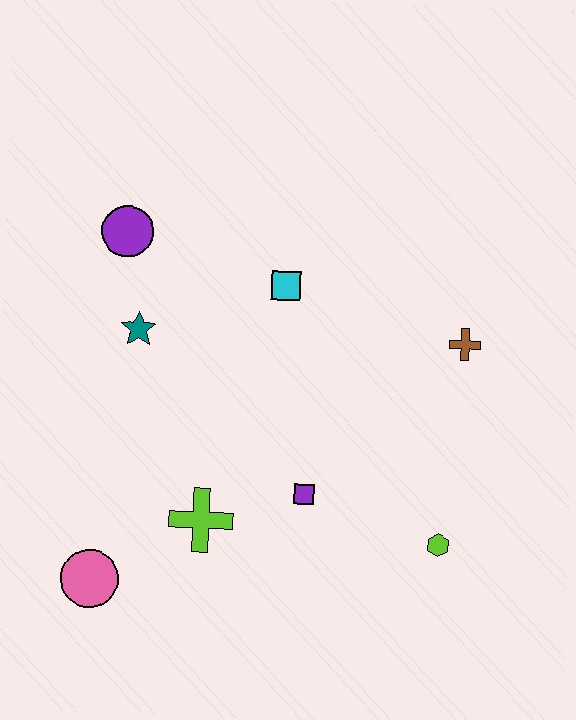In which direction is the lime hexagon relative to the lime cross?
The lime hexagon is to the right of the lime cross.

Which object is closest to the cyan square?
The teal star is closest to the cyan square.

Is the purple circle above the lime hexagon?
Yes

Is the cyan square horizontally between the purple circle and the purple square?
Yes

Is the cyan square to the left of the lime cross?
No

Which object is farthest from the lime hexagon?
The purple circle is farthest from the lime hexagon.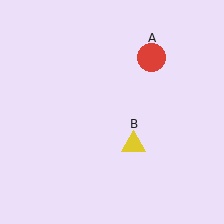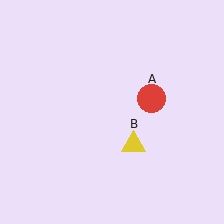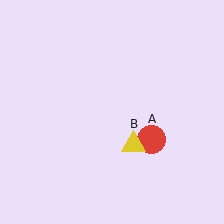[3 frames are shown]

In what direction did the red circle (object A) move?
The red circle (object A) moved down.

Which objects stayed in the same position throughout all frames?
Yellow triangle (object B) remained stationary.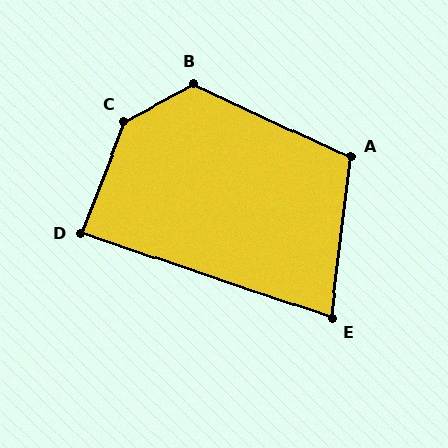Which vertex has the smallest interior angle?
E, at approximately 78 degrees.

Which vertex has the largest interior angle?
C, at approximately 139 degrees.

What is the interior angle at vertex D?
Approximately 88 degrees (approximately right).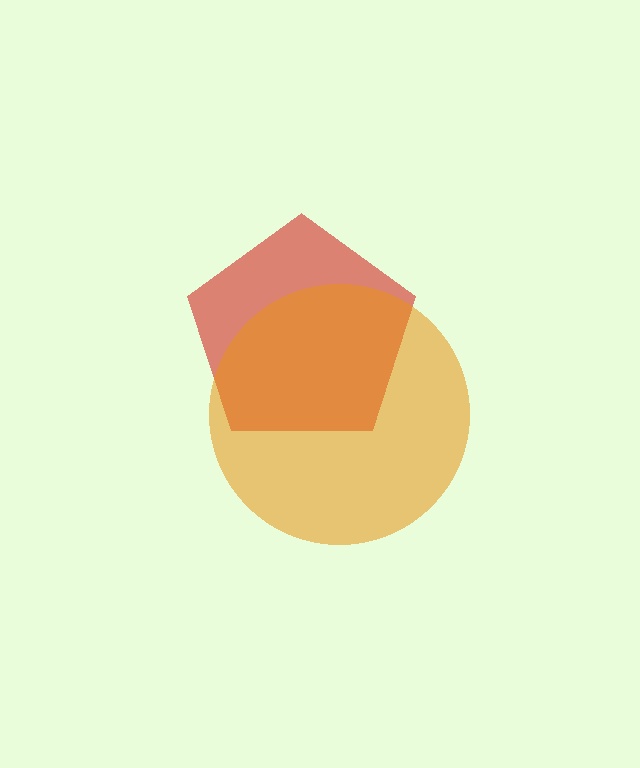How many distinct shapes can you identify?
There are 2 distinct shapes: a red pentagon, an orange circle.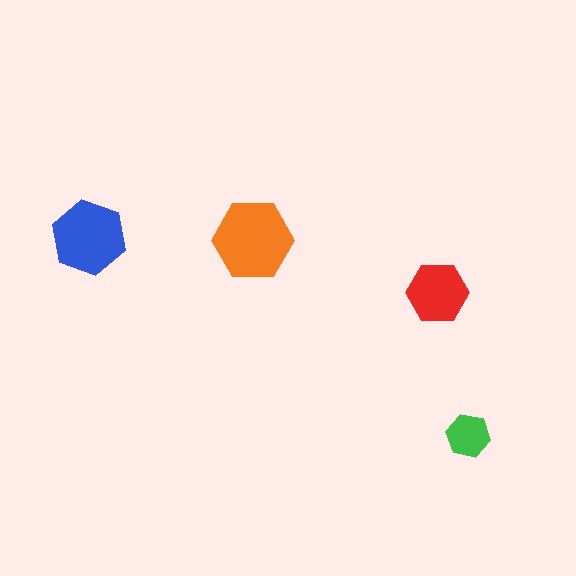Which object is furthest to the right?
The green hexagon is rightmost.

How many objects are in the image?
There are 4 objects in the image.